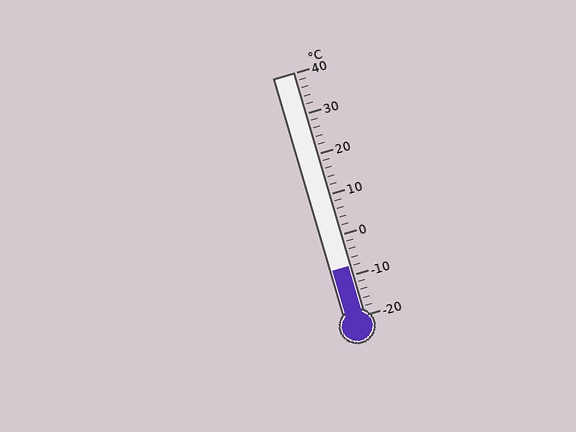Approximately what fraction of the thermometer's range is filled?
The thermometer is filled to approximately 20% of its range.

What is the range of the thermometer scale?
The thermometer scale ranges from -20°C to 40°C.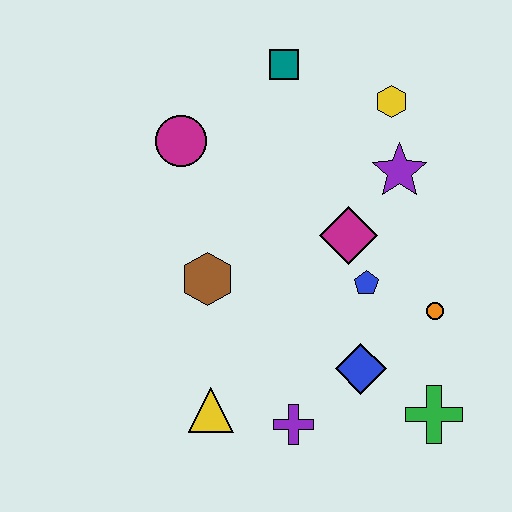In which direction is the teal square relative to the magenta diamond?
The teal square is above the magenta diamond.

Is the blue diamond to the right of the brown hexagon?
Yes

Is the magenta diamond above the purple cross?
Yes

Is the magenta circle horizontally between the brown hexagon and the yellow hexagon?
No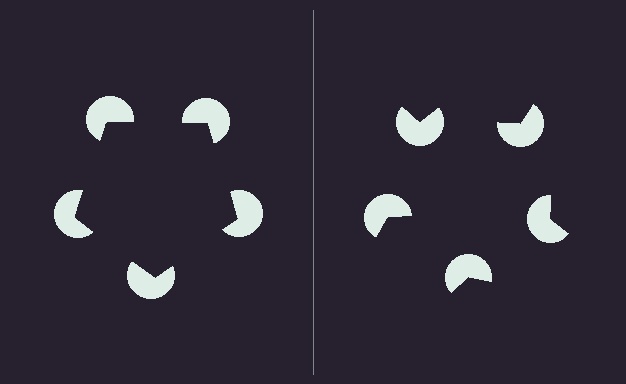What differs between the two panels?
The pac-man discs are positioned identically on both sides; only the wedge orientations differ. On the left they align to a pentagon; on the right they are misaligned.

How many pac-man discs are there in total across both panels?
10 — 5 on each side.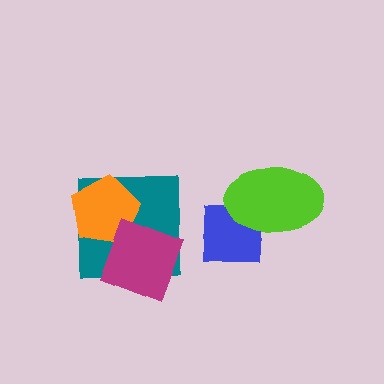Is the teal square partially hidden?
Yes, it is partially covered by another shape.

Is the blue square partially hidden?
Yes, it is partially covered by another shape.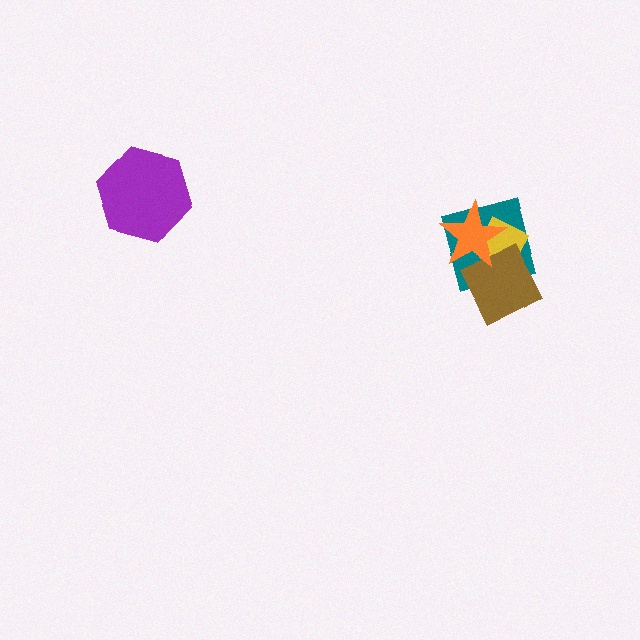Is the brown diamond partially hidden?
Yes, it is partially covered by another shape.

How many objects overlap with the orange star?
3 objects overlap with the orange star.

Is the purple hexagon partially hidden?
No, no other shape covers it.